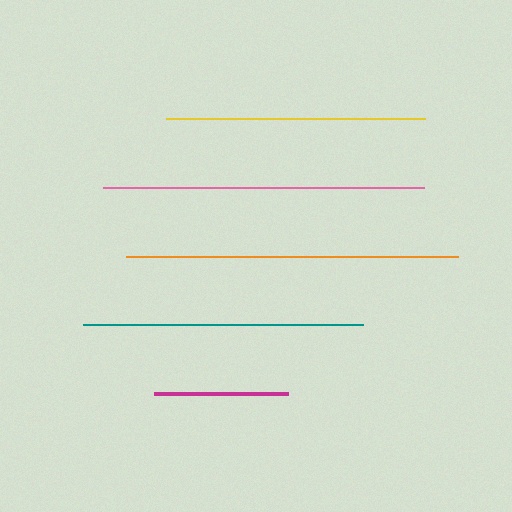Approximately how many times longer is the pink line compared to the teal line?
The pink line is approximately 1.1 times the length of the teal line.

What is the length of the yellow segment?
The yellow segment is approximately 259 pixels long.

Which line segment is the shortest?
The magenta line is the shortest at approximately 134 pixels.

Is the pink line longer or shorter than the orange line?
The orange line is longer than the pink line.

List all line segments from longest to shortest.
From longest to shortest: orange, pink, teal, yellow, magenta.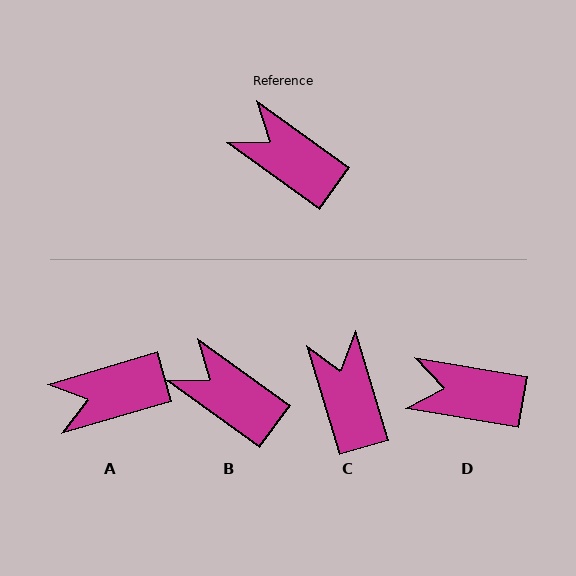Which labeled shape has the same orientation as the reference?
B.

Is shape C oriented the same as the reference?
No, it is off by about 38 degrees.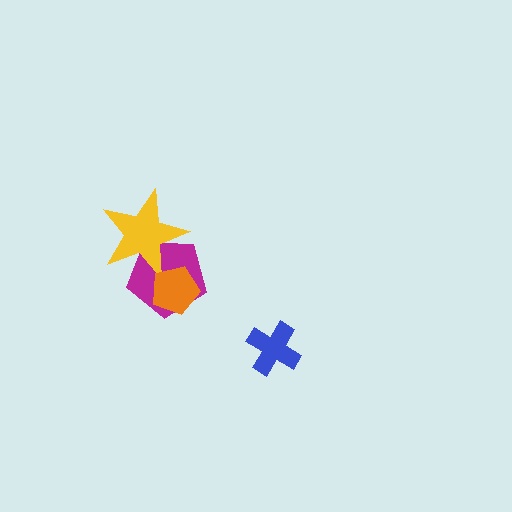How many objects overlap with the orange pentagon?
2 objects overlap with the orange pentagon.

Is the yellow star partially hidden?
Yes, it is partially covered by another shape.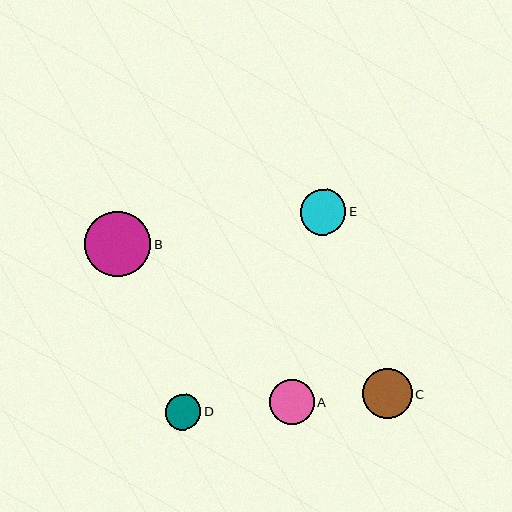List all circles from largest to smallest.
From largest to smallest: B, C, E, A, D.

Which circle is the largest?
Circle B is the largest with a size of approximately 66 pixels.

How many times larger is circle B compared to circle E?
Circle B is approximately 1.4 times the size of circle E.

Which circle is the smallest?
Circle D is the smallest with a size of approximately 36 pixels.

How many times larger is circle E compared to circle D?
Circle E is approximately 1.3 times the size of circle D.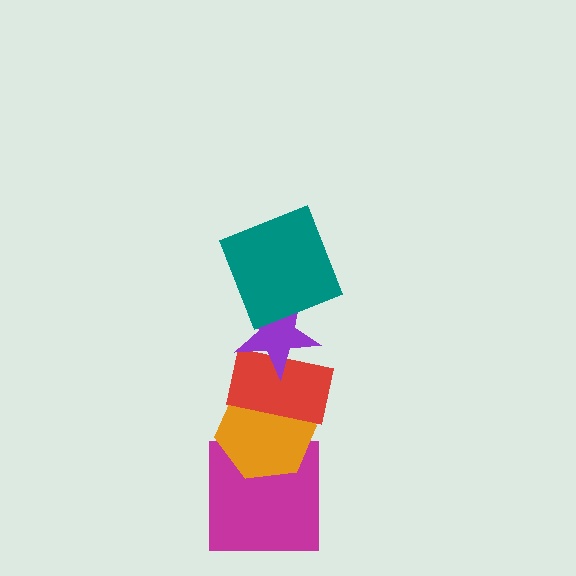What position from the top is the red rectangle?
The red rectangle is 3rd from the top.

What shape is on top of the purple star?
The teal square is on top of the purple star.